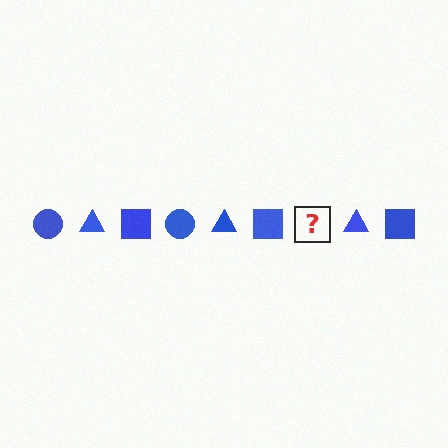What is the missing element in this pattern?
The missing element is a blue circle.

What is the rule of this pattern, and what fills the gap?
The rule is that the pattern cycles through circle, triangle, square shapes in blue. The gap should be filled with a blue circle.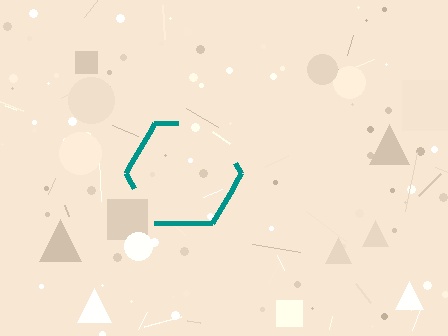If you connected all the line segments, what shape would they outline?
They would outline a hexagon.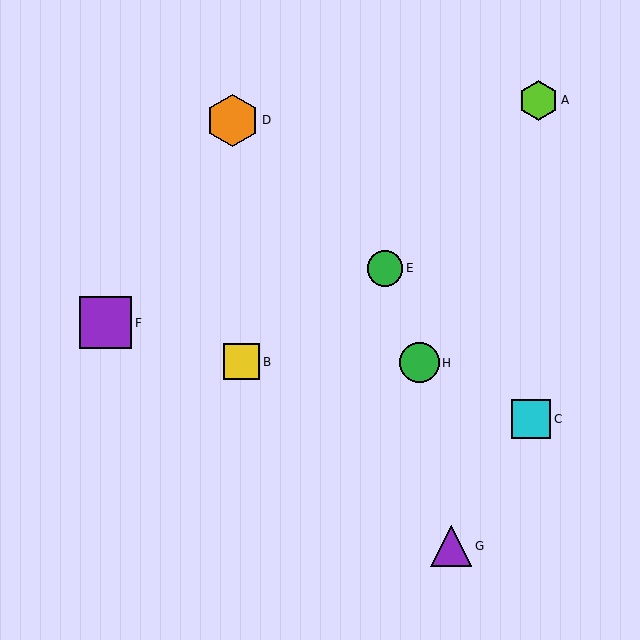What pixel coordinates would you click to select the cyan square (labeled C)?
Click at (531, 419) to select the cyan square C.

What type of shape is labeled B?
Shape B is a yellow square.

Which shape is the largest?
The purple square (labeled F) is the largest.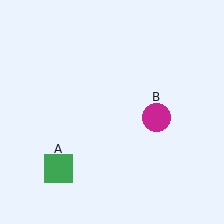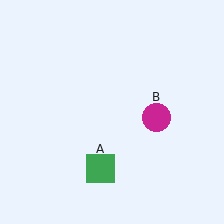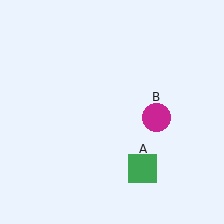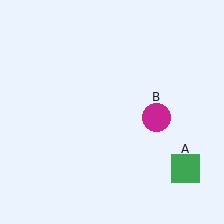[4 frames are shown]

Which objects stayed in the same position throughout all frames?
Magenta circle (object B) remained stationary.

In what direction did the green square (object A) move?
The green square (object A) moved right.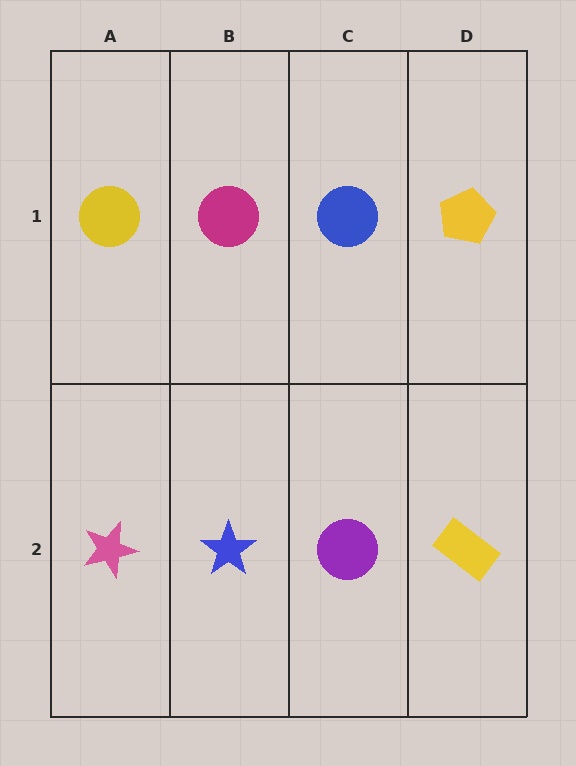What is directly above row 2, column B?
A magenta circle.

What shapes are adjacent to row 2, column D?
A yellow pentagon (row 1, column D), a purple circle (row 2, column C).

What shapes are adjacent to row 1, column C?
A purple circle (row 2, column C), a magenta circle (row 1, column B), a yellow pentagon (row 1, column D).